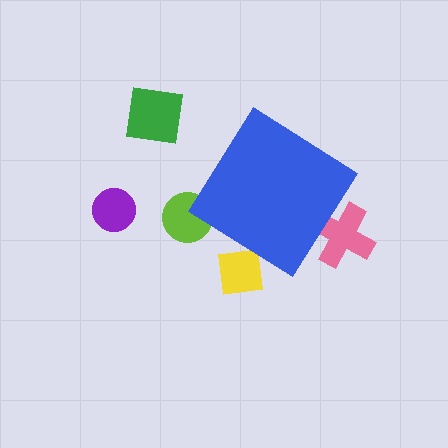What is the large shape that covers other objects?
A blue diamond.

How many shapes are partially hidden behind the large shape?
3 shapes are partially hidden.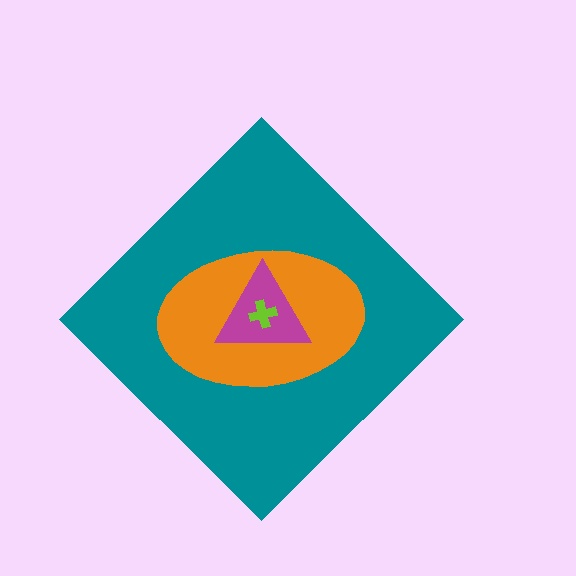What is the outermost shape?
The teal diamond.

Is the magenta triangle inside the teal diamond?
Yes.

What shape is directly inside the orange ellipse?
The magenta triangle.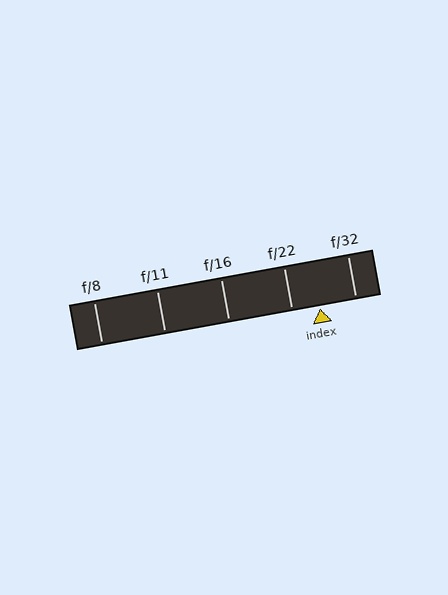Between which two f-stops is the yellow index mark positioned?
The index mark is between f/22 and f/32.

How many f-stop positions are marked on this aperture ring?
There are 5 f-stop positions marked.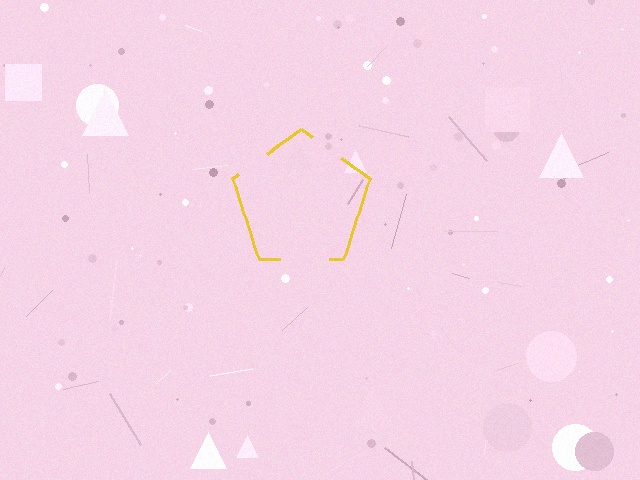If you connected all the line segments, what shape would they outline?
They would outline a pentagon.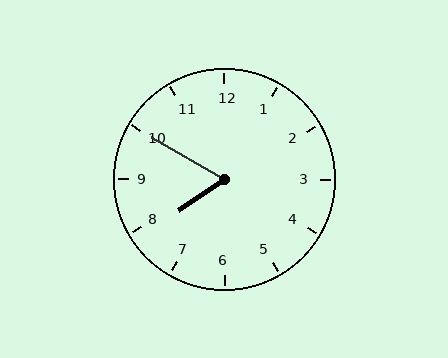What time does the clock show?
7:50.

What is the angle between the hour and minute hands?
Approximately 65 degrees.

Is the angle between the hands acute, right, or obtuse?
It is acute.